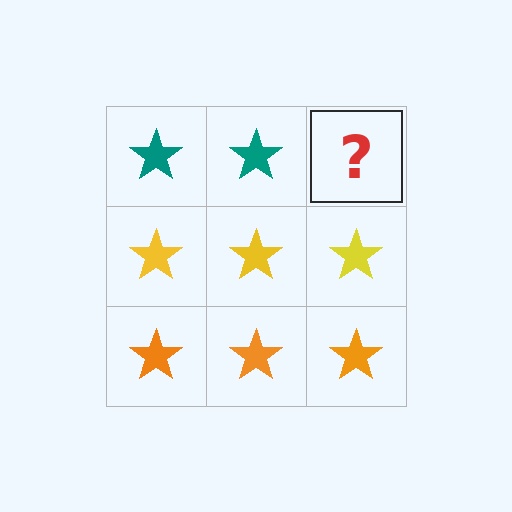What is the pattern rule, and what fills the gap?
The rule is that each row has a consistent color. The gap should be filled with a teal star.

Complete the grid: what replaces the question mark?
The question mark should be replaced with a teal star.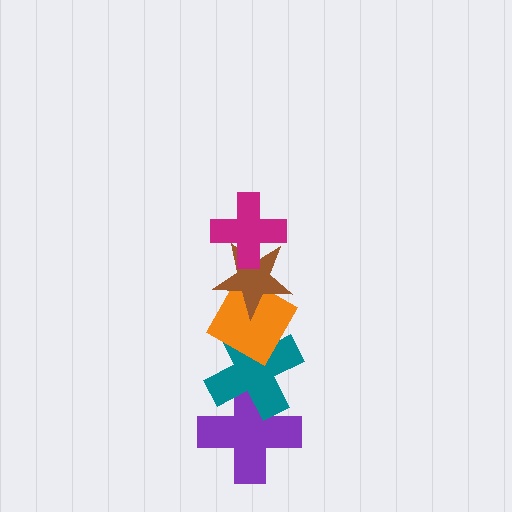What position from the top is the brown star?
The brown star is 2nd from the top.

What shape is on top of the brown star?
The magenta cross is on top of the brown star.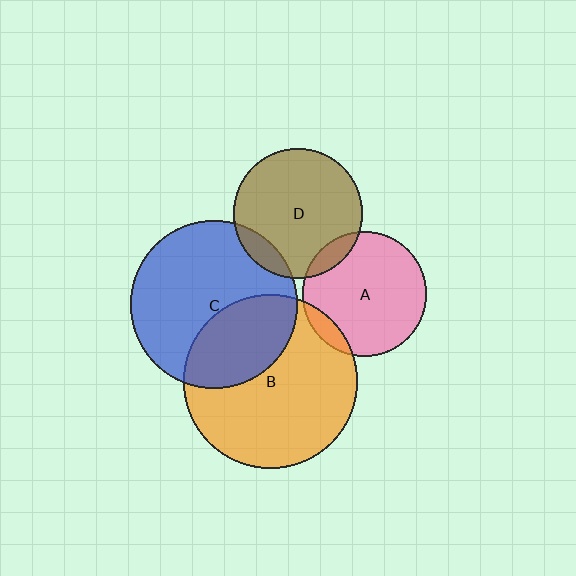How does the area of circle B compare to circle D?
Approximately 1.8 times.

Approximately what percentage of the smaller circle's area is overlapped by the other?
Approximately 10%.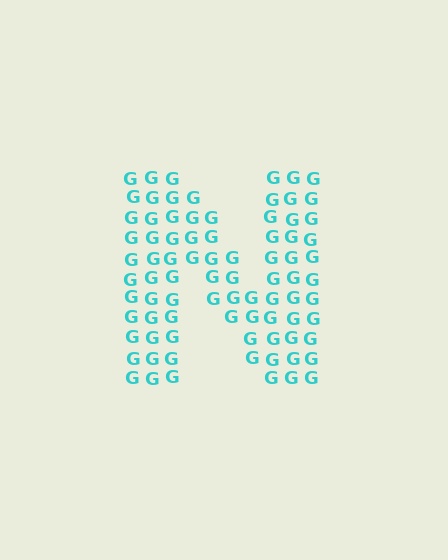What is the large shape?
The large shape is the letter N.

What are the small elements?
The small elements are letter G's.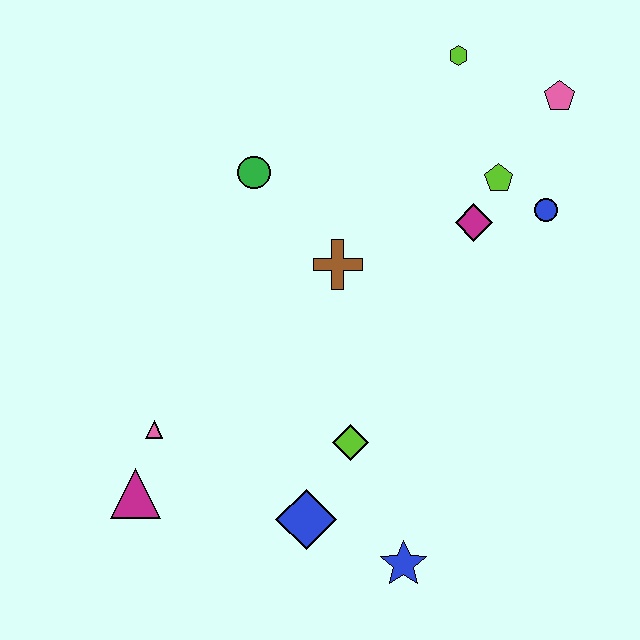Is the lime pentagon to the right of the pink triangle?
Yes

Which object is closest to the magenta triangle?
The pink triangle is closest to the magenta triangle.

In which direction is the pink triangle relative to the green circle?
The pink triangle is below the green circle.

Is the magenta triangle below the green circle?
Yes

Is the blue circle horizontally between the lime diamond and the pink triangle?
No